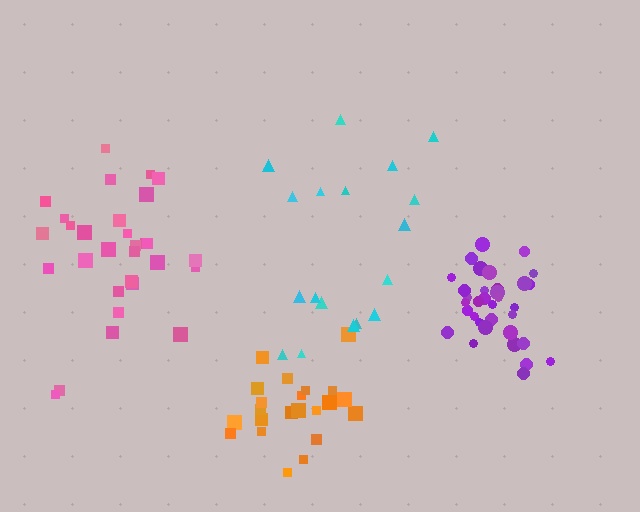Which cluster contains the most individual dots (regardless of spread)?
Purple (34).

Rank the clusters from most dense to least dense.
purple, orange, pink, cyan.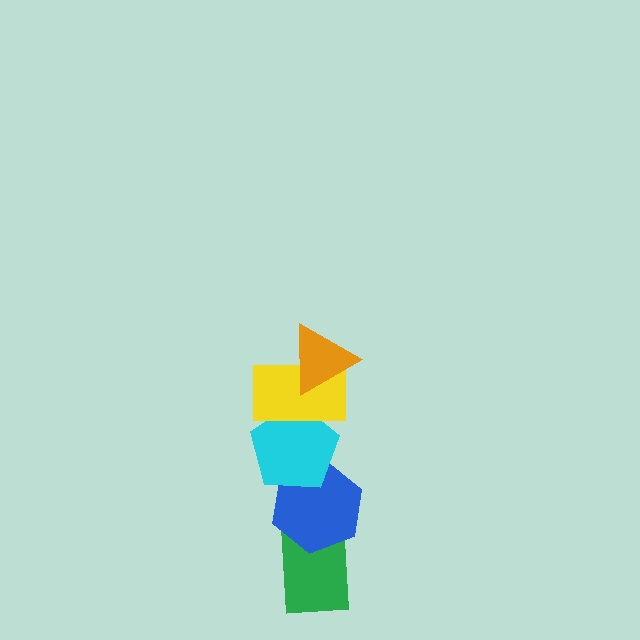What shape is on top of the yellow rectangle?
The orange triangle is on top of the yellow rectangle.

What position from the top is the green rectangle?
The green rectangle is 5th from the top.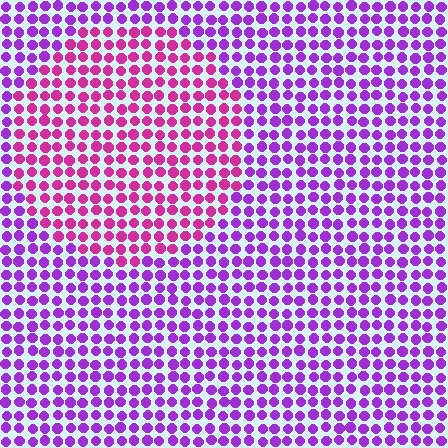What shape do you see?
I see a circle.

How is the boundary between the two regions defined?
The boundary is defined purely by a slight shift in hue (about 37 degrees). Spacing, size, and orientation are identical on both sides.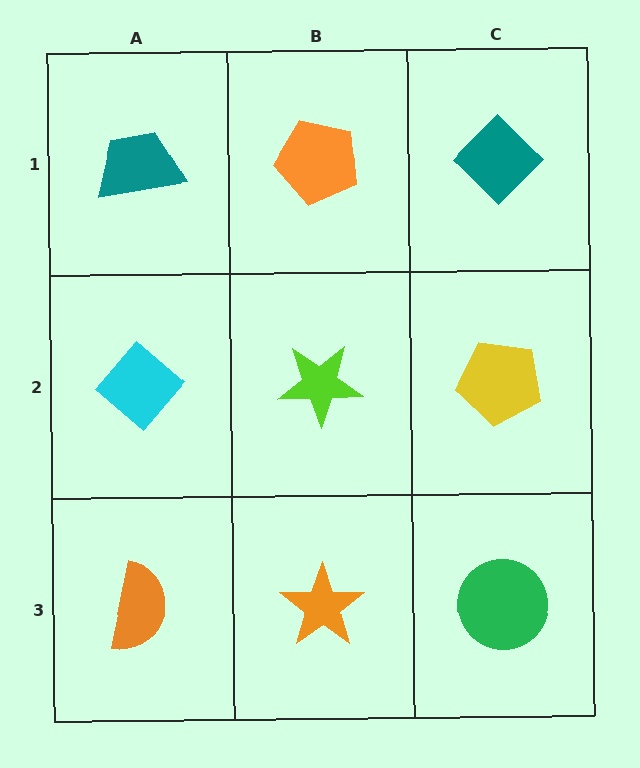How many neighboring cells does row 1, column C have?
2.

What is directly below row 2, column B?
An orange star.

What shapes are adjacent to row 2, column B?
An orange pentagon (row 1, column B), an orange star (row 3, column B), a cyan diamond (row 2, column A), a yellow pentagon (row 2, column C).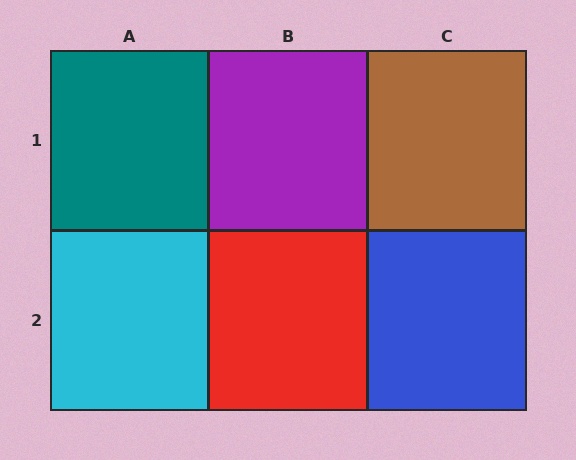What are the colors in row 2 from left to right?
Cyan, red, blue.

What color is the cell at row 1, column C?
Brown.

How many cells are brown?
1 cell is brown.